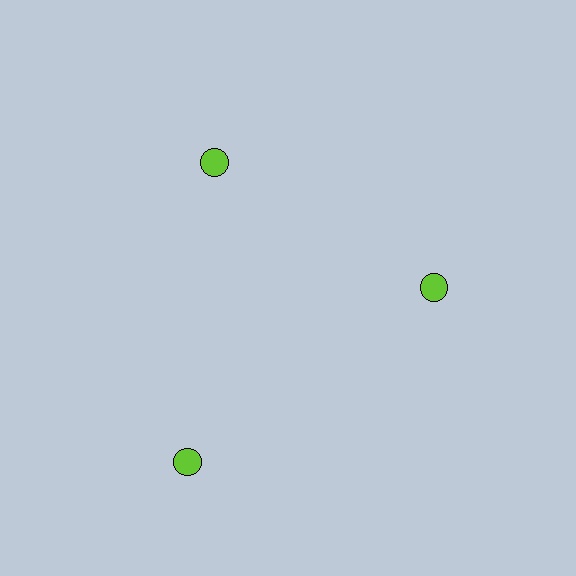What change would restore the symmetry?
The symmetry would be restored by moving it inward, back onto the ring so that all 3 circles sit at equal angles and equal distance from the center.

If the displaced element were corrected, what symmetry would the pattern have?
It would have 3-fold rotational symmetry — the pattern would map onto itself every 120 degrees.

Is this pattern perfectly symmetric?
No. The 3 lime circles are arranged in a ring, but one element near the 7 o'clock position is pushed outward from the center, breaking the 3-fold rotational symmetry.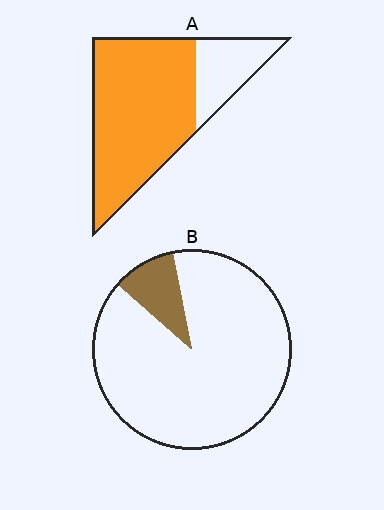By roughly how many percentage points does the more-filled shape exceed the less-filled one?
By roughly 65 percentage points (A over B).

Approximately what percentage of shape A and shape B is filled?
A is approximately 75% and B is approximately 10%.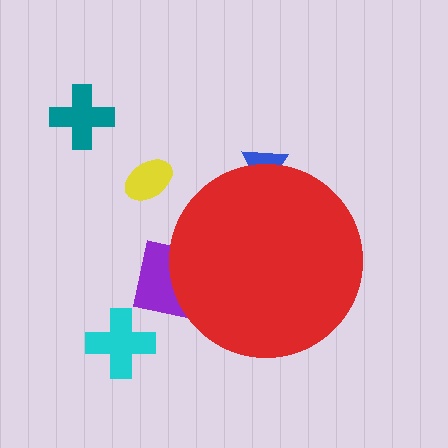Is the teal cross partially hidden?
No, the teal cross is fully visible.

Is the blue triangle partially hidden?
Yes, the blue triangle is partially hidden behind the red circle.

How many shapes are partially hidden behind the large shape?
2 shapes are partially hidden.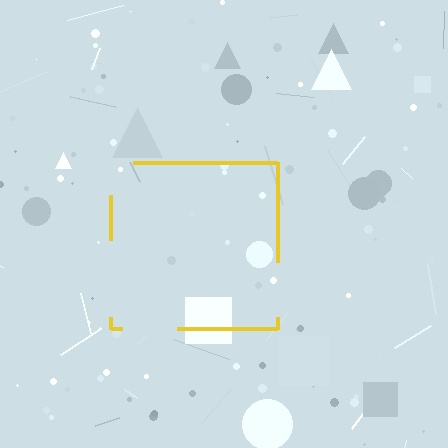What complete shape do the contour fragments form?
The contour fragments form a square.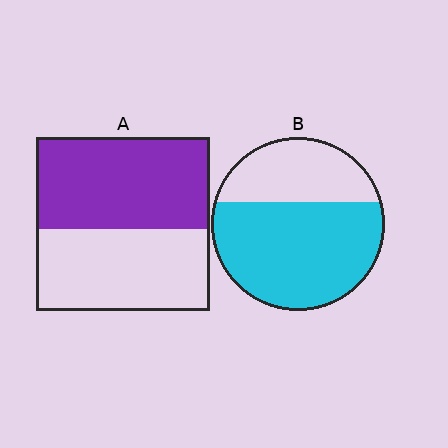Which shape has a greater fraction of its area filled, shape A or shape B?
Shape B.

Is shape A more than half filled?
Roughly half.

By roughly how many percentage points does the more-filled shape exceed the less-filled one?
By roughly 15 percentage points (B over A).